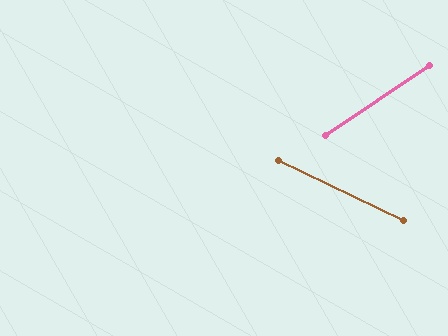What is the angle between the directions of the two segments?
Approximately 60 degrees.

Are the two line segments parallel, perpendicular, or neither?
Neither parallel nor perpendicular — they differ by about 60°.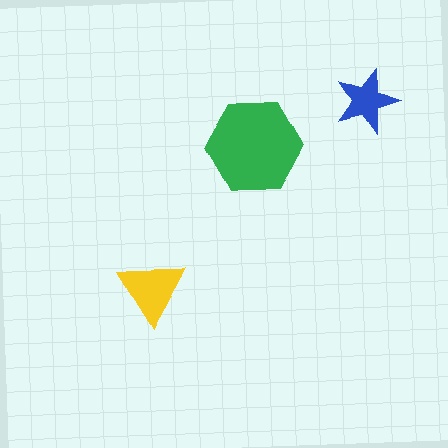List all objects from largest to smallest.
The green hexagon, the yellow triangle, the blue star.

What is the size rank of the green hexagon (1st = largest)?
1st.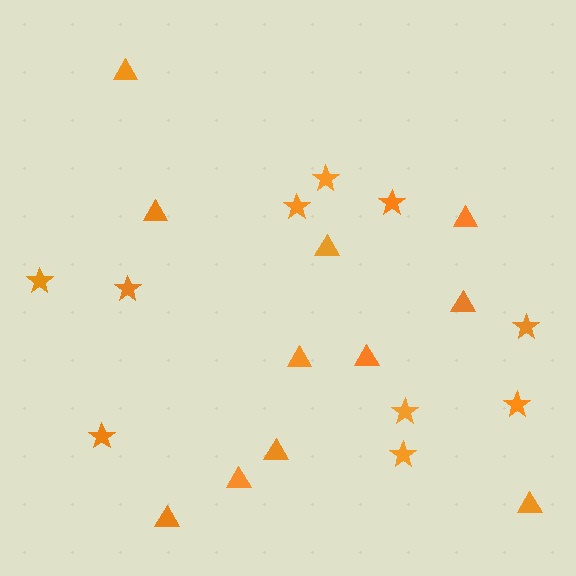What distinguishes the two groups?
There are 2 groups: one group of stars (10) and one group of triangles (11).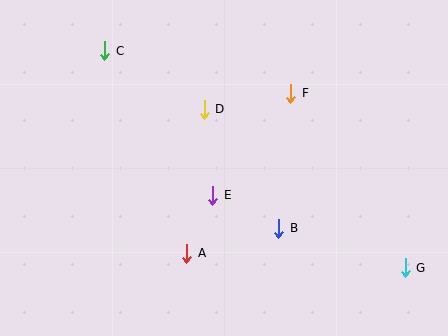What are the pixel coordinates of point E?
Point E is at (213, 195).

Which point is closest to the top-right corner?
Point F is closest to the top-right corner.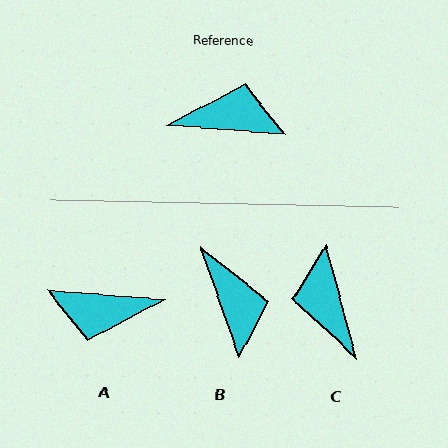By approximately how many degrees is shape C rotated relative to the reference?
Approximately 109 degrees counter-clockwise.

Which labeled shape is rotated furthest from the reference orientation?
A, about 179 degrees away.